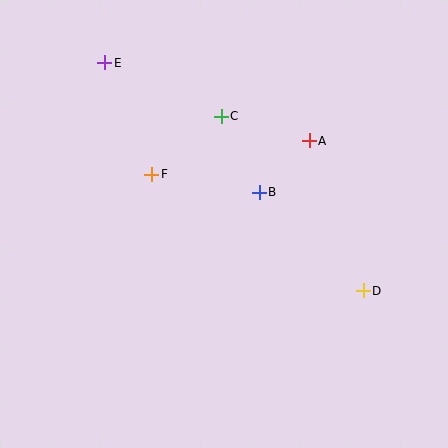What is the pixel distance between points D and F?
The distance between D and F is 242 pixels.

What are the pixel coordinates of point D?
Point D is at (363, 291).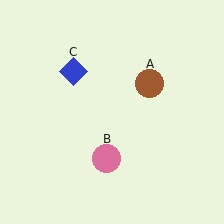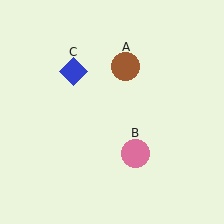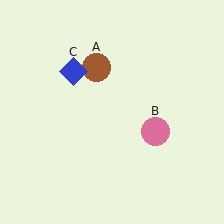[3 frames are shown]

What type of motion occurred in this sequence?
The brown circle (object A), pink circle (object B) rotated counterclockwise around the center of the scene.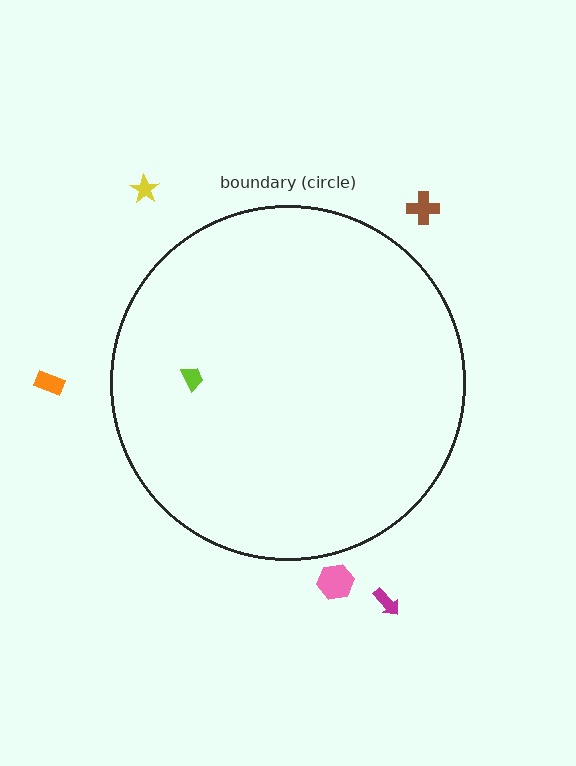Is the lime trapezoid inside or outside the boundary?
Inside.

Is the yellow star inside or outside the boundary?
Outside.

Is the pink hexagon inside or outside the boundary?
Outside.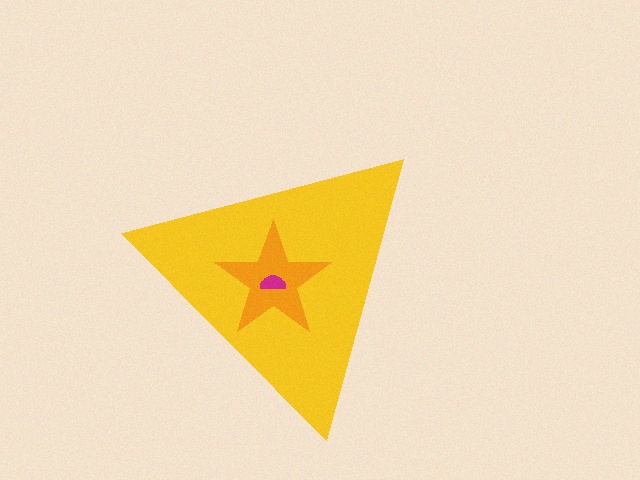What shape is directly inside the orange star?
The magenta semicircle.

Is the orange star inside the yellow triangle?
Yes.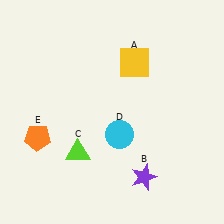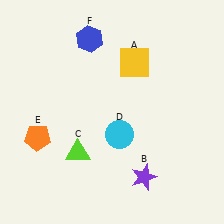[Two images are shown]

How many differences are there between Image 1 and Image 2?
There is 1 difference between the two images.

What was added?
A blue hexagon (F) was added in Image 2.